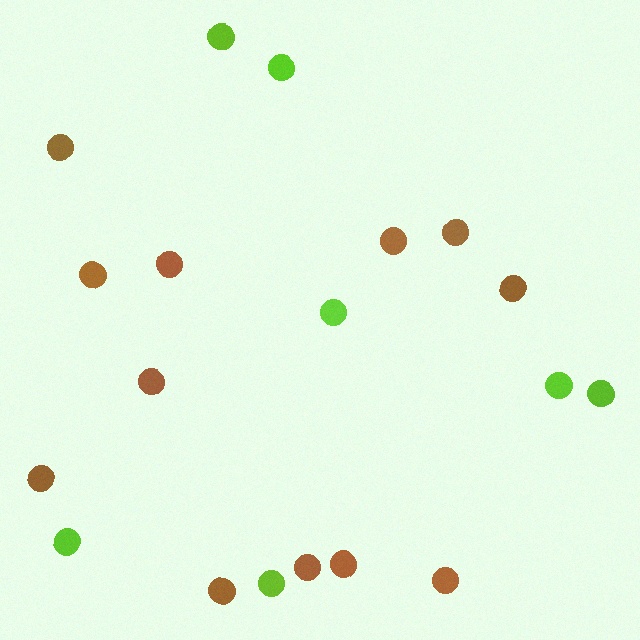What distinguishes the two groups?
There are 2 groups: one group of brown circles (12) and one group of lime circles (7).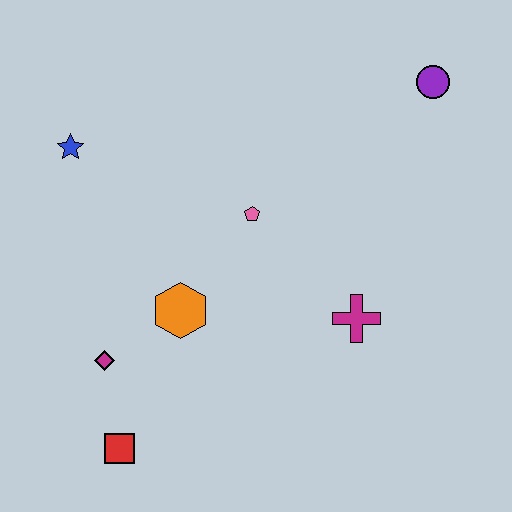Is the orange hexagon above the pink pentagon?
No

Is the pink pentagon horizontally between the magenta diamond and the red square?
No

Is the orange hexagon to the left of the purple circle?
Yes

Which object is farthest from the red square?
The purple circle is farthest from the red square.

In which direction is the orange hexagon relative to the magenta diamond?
The orange hexagon is to the right of the magenta diamond.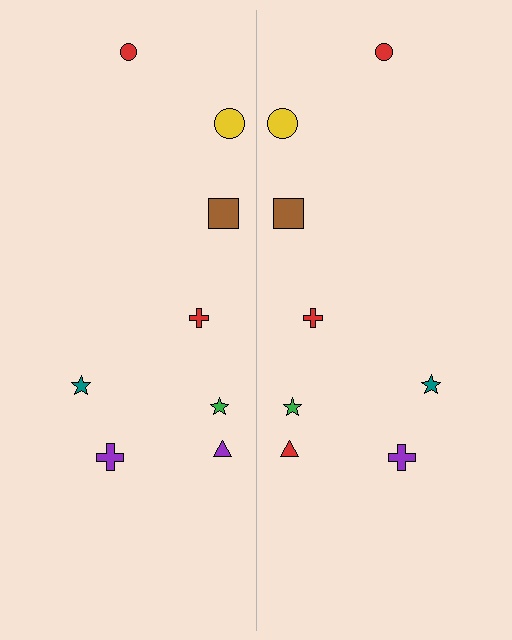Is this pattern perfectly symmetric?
No, the pattern is not perfectly symmetric. The red triangle on the right side breaks the symmetry — its mirror counterpart is purple.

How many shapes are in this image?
There are 16 shapes in this image.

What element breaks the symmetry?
The red triangle on the right side breaks the symmetry — its mirror counterpart is purple.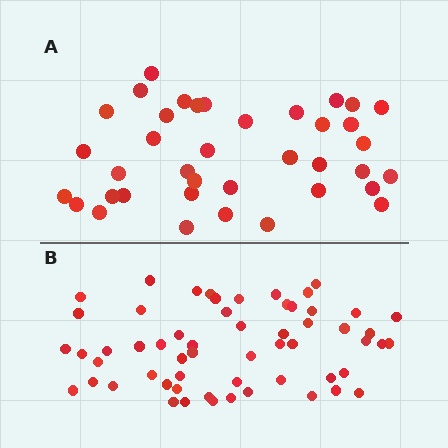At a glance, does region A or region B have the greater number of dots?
Region B (the bottom region) has more dots.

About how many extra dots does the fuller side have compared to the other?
Region B has approximately 20 more dots than region A.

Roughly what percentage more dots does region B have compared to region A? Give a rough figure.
About 55% more.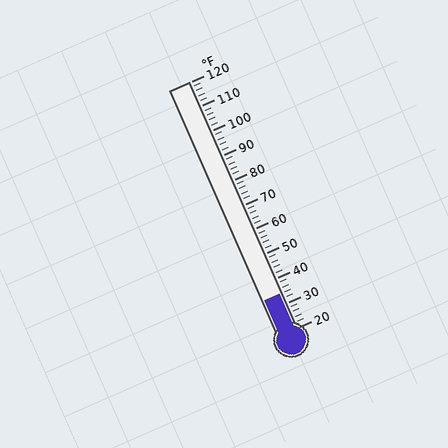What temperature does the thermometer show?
The thermometer shows approximately 34°F.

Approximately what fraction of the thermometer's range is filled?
The thermometer is filled to approximately 15% of its range.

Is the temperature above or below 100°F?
The temperature is below 100°F.